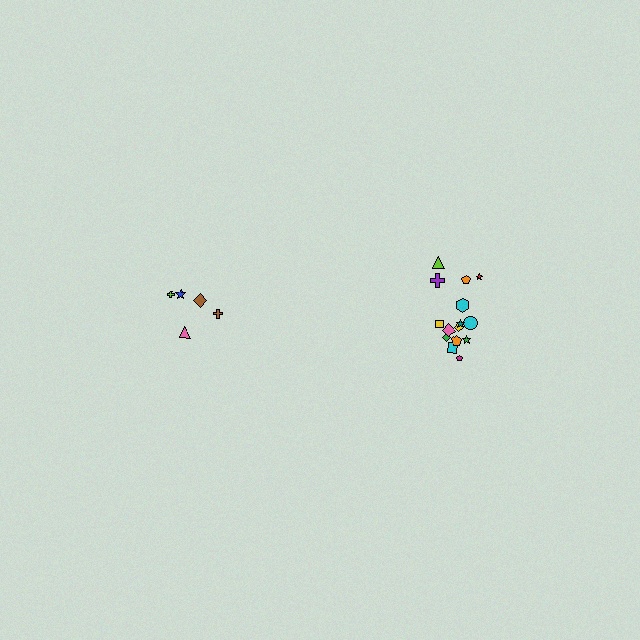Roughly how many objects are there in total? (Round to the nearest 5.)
Roughly 20 objects in total.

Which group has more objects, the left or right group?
The right group.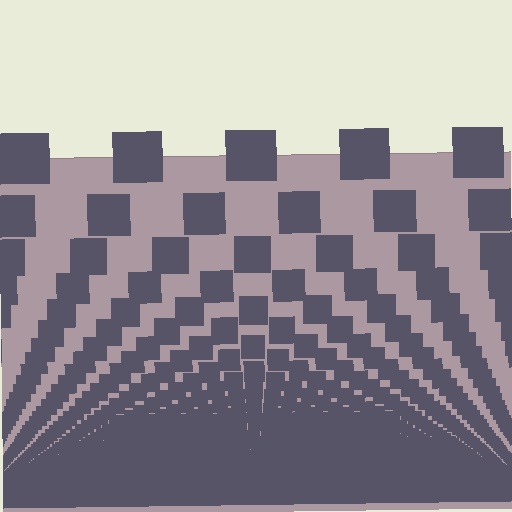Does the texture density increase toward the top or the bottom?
Density increases toward the bottom.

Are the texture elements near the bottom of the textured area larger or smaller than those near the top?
Smaller. The gradient is inverted — elements near the bottom are smaller and denser.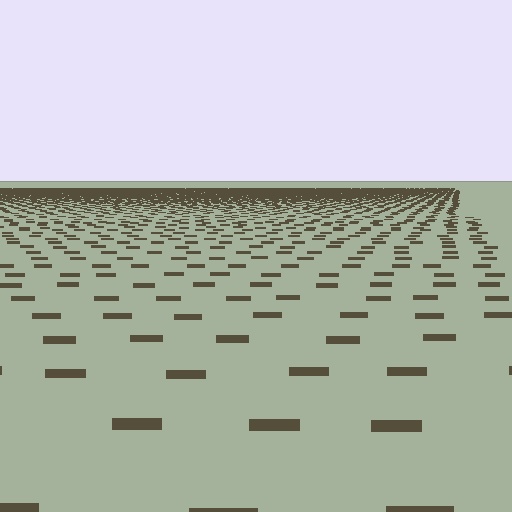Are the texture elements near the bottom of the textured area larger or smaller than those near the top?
Larger. Near the bottom, elements are closer to the viewer and appear at a bigger on-screen size.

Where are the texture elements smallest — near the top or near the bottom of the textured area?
Near the top.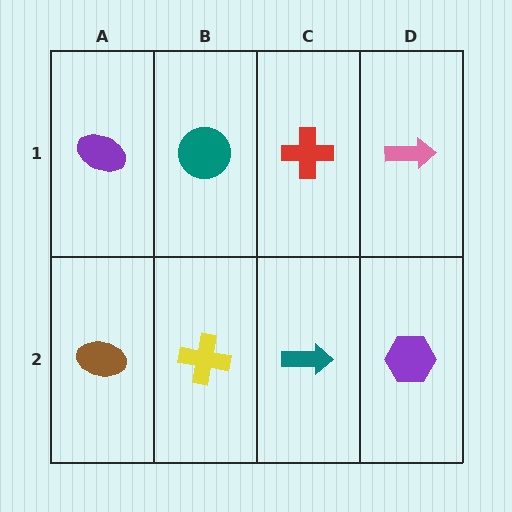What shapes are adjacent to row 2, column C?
A red cross (row 1, column C), a yellow cross (row 2, column B), a purple hexagon (row 2, column D).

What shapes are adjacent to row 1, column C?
A teal arrow (row 2, column C), a teal circle (row 1, column B), a pink arrow (row 1, column D).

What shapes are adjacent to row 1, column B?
A yellow cross (row 2, column B), a purple ellipse (row 1, column A), a red cross (row 1, column C).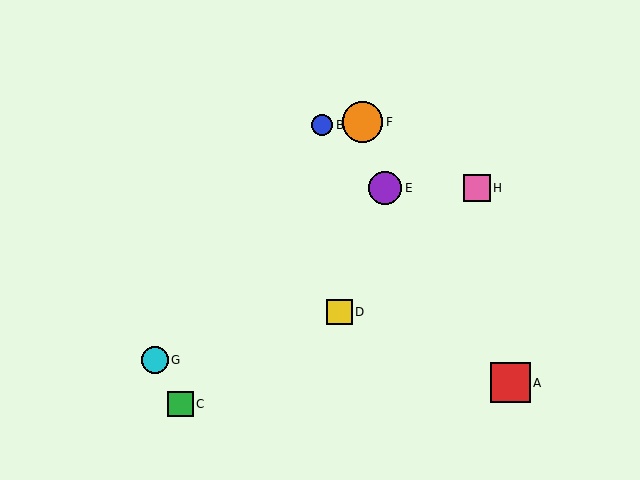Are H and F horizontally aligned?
No, H is at y≈188 and F is at y≈122.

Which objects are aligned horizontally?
Objects E, H are aligned horizontally.